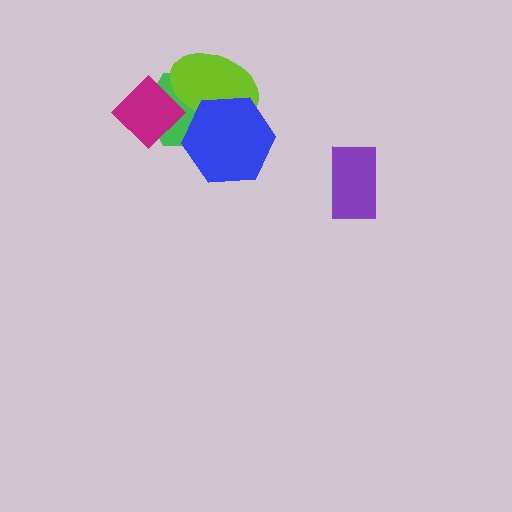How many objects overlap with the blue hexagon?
2 objects overlap with the blue hexagon.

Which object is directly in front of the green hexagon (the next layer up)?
The magenta diamond is directly in front of the green hexagon.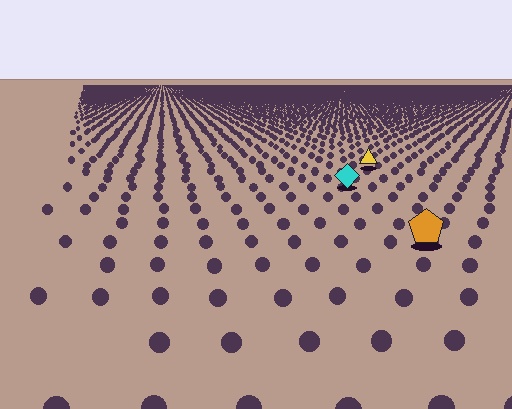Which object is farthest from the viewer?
The yellow triangle is farthest from the viewer. It appears smaller and the ground texture around it is denser.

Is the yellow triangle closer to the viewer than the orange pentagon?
No. The orange pentagon is closer — you can tell from the texture gradient: the ground texture is coarser near it.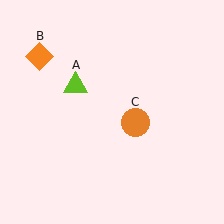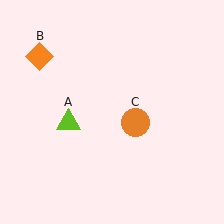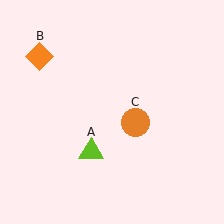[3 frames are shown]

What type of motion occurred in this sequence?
The lime triangle (object A) rotated counterclockwise around the center of the scene.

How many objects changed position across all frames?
1 object changed position: lime triangle (object A).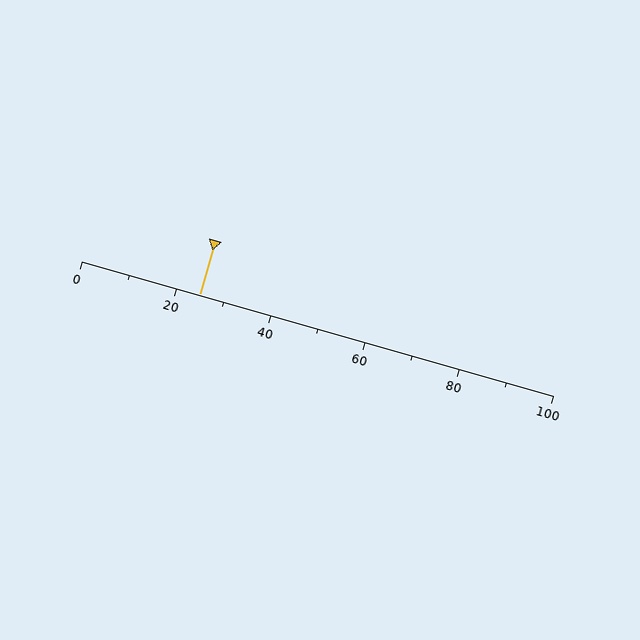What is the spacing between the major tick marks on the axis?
The major ticks are spaced 20 apart.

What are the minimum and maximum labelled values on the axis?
The axis runs from 0 to 100.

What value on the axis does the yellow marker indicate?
The marker indicates approximately 25.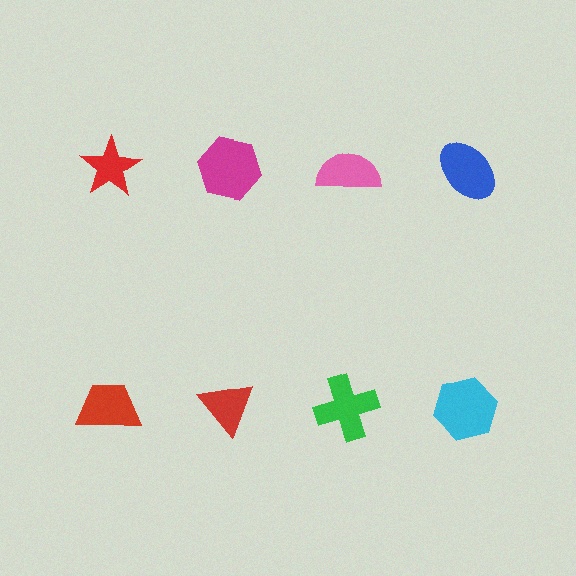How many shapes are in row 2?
4 shapes.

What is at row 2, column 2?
A red triangle.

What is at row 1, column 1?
A red star.